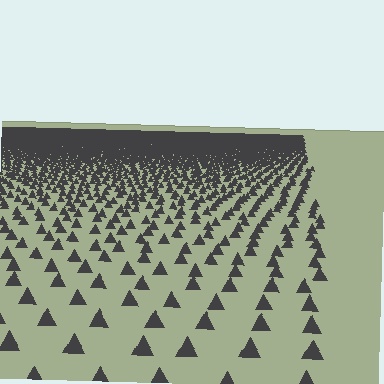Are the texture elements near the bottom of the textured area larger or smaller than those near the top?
Larger. Near the bottom, elements are closer to the viewer and appear at a bigger on-screen size.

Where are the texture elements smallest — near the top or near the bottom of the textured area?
Near the top.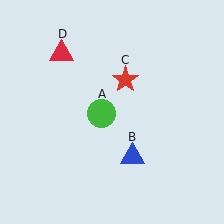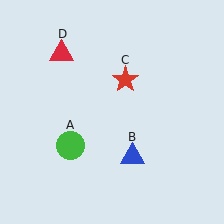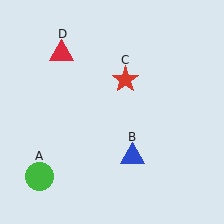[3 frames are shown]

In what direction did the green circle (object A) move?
The green circle (object A) moved down and to the left.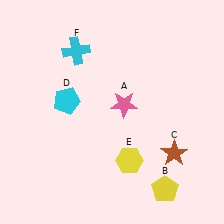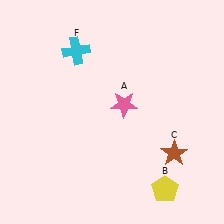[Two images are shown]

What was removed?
The cyan pentagon (D), the yellow hexagon (E) were removed in Image 2.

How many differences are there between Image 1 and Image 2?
There are 2 differences between the two images.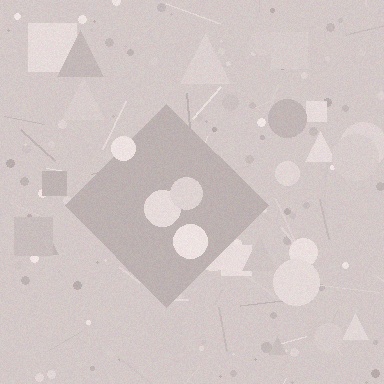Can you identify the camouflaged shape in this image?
The camouflaged shape is a diamond.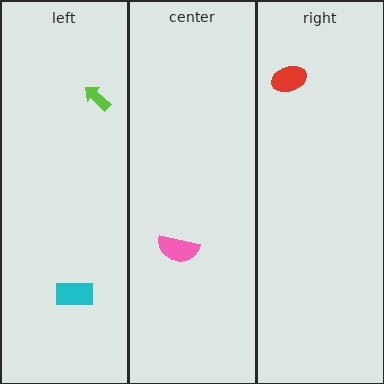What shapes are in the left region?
The cyan rectangle, the lime arrow.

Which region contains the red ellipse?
The right region.